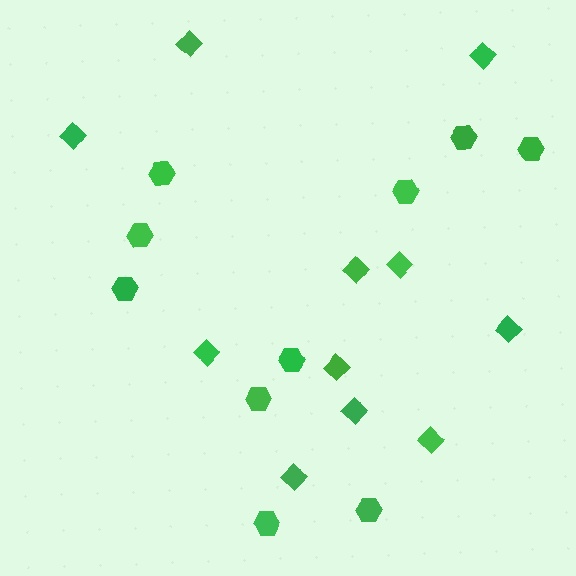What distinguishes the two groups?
There are 2 groups: one group of diamonds (11) and one group of hexagons (10).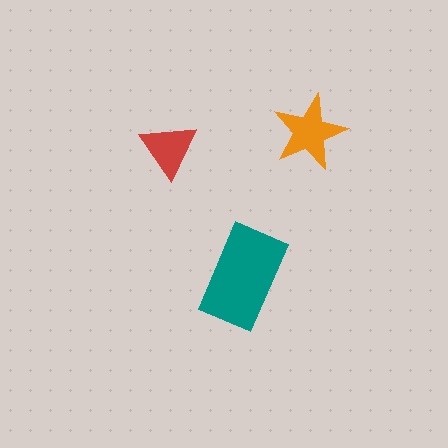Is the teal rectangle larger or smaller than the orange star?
Larger.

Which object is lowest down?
The teal rectangle is bottommost.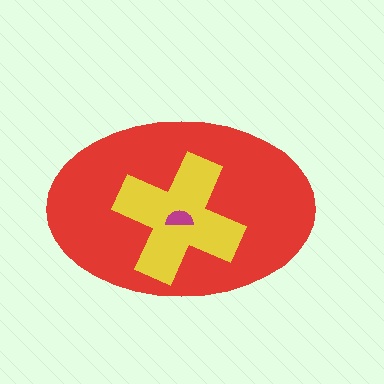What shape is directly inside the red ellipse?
The yellow cross.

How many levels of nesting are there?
3.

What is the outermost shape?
The red ellipse.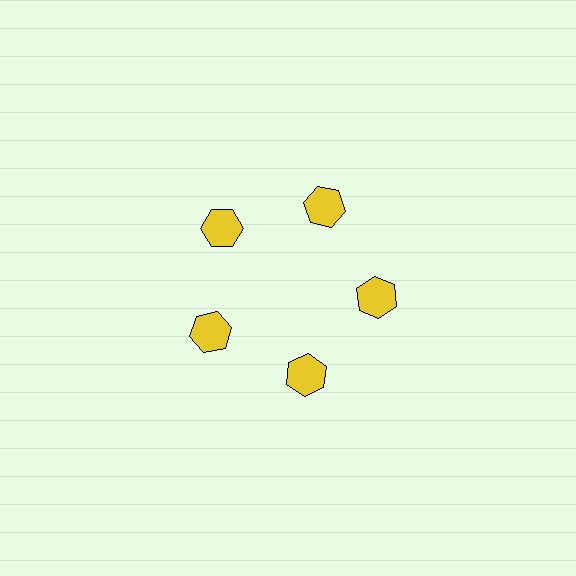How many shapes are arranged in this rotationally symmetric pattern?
There are 5 shapes, arranged in 5 groups of 1.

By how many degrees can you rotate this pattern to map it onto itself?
The pattern maps onto itself every 72 degrees of rotation.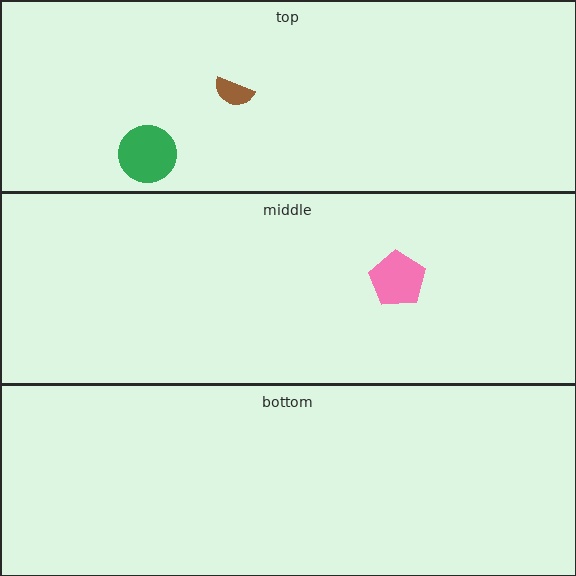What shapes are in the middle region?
The pink pentagon.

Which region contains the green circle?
The top region.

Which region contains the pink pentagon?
The middle region.